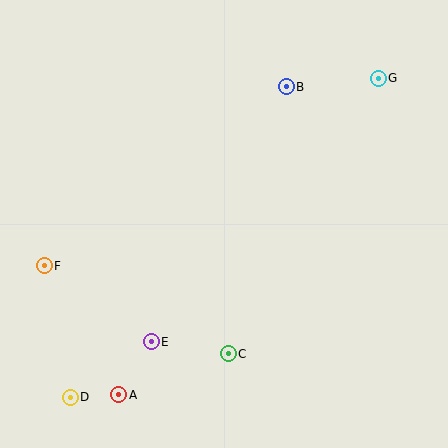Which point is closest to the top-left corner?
Point F is closest to the top-left corner.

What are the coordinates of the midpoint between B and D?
The midpoint between B and D is at (178, 242).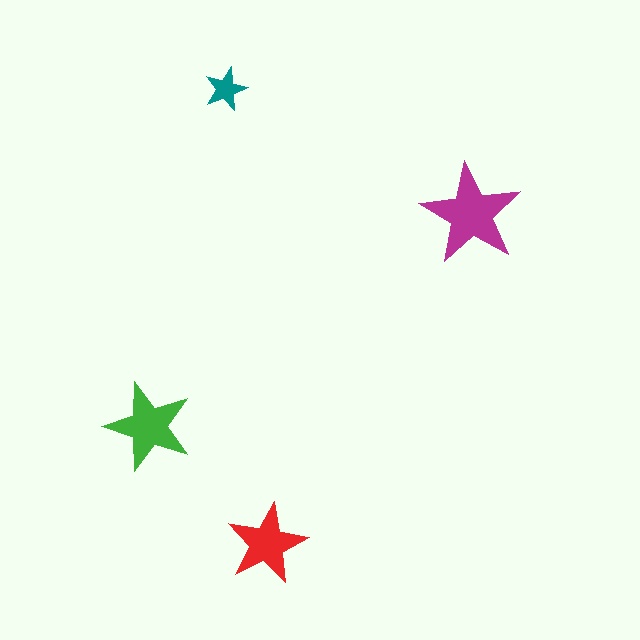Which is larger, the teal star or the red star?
The red one.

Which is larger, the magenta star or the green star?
The magenta one.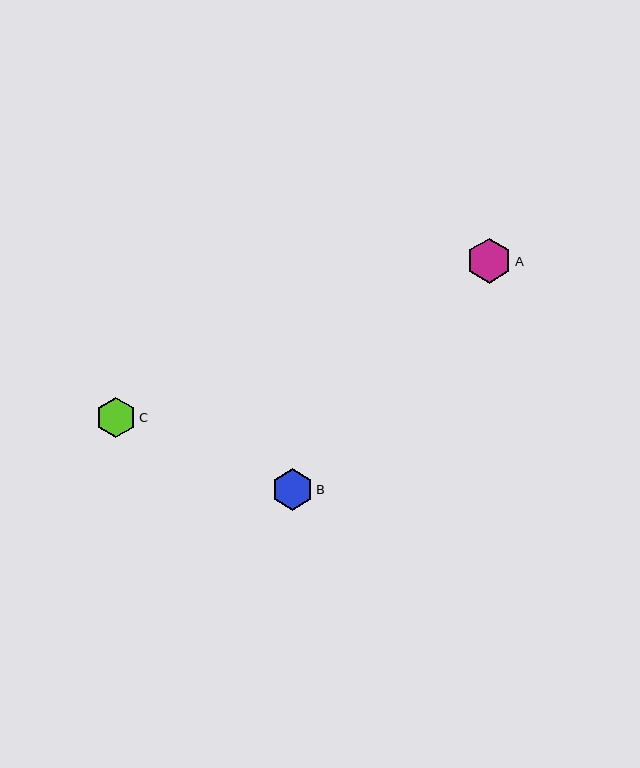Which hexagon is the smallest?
Hexagon C is the smallest with a size of approximately 40 pixels.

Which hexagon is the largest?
Hexagon A is the largest with a size of approximately 45 pixels.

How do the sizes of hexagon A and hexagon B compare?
Hexagon A and hexagon B are approximately the same size.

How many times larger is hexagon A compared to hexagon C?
Hexagon A is approximately 1.1 times the size of hexagon C.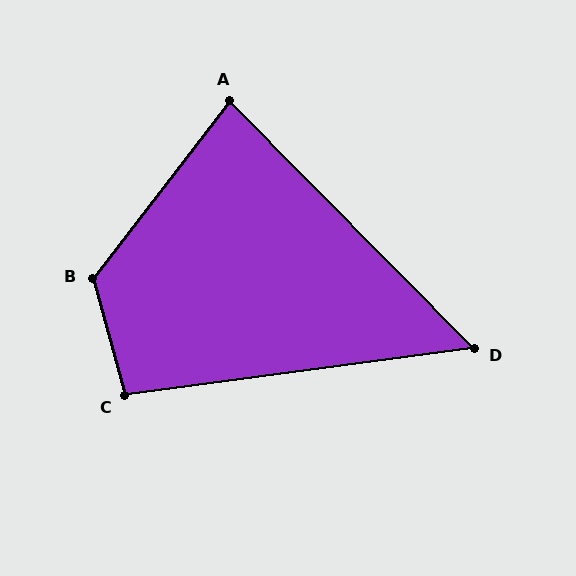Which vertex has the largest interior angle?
B, at approximately 127 degrees.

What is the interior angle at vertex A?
Approximately 82 degrees (acute).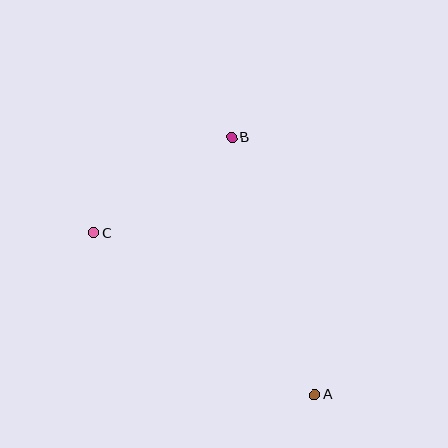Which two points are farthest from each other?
Points A and C are farthest from each other.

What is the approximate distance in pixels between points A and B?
The distance between A and B is approximately 271 pixels.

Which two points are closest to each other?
Points B and C are closest to each other.